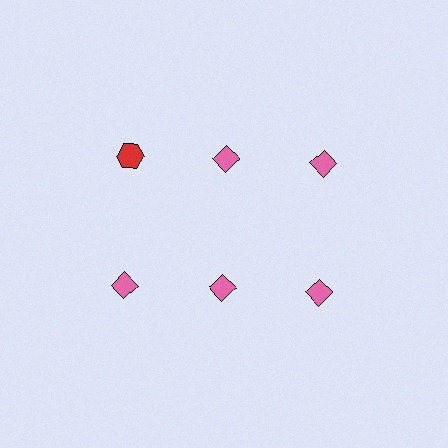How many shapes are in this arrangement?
There are 6 shapes arranged in a grid pattern.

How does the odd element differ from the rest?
It differs in both color (red instead of pink) and shape (hexagon instead of diamond).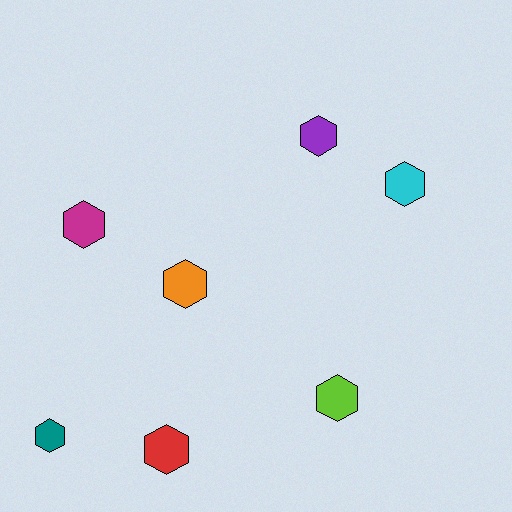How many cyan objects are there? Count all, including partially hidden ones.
There is 1 cyan object.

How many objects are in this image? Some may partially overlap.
There are 7 objects.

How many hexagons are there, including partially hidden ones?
There are 7 hexagons.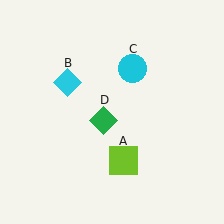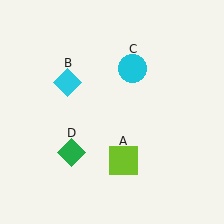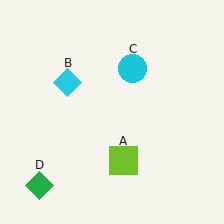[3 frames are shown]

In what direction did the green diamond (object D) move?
The green diamond (object D) moved down and to the left.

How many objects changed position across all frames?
1 object changed position: green diamond (object D).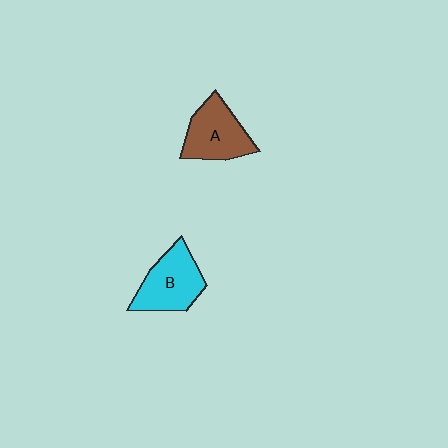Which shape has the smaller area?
Shape A (brown).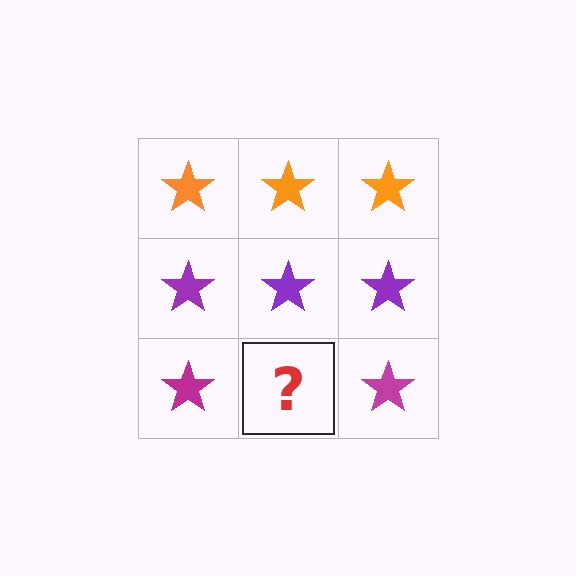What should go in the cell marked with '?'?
The missing cell should contain a magenta star.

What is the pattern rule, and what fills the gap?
The rule is that each row has a consistent color. The gap should be filled with a magenta star.